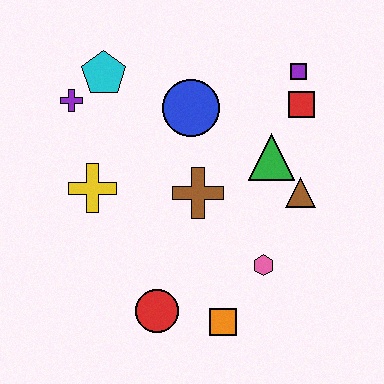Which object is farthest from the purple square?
The red circle is farthest from the purple square.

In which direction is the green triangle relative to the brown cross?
The green triangle is to the right of the brown cross.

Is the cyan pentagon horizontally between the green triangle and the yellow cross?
Yes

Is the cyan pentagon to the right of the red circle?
No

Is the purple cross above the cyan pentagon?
No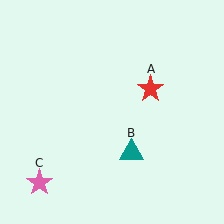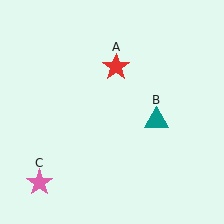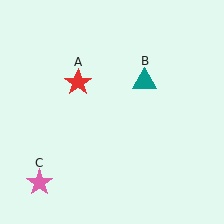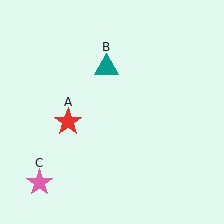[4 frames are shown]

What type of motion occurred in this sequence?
The red star (object A), teal triangle (object B) rotated counterclockwise around the center of the scene.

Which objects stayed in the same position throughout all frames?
Pink star (object C) remained stationary.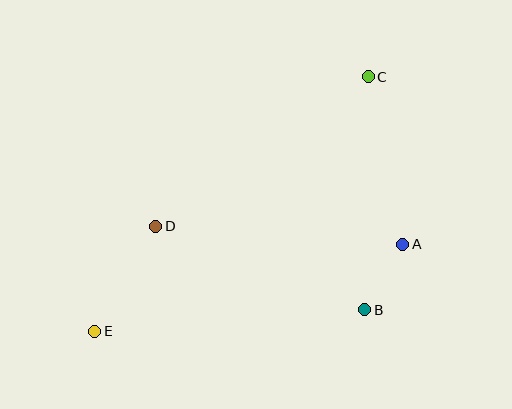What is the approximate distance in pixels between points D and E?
The distance between D and E is approximately 122 pixels.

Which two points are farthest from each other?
Points C and E are farthest from each other.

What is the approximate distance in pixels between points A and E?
The distance between A and E is approximately 320 pixels.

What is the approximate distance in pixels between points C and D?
The distance between C and D is approximately 259 pixels.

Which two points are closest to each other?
Points A and B are closest to each other.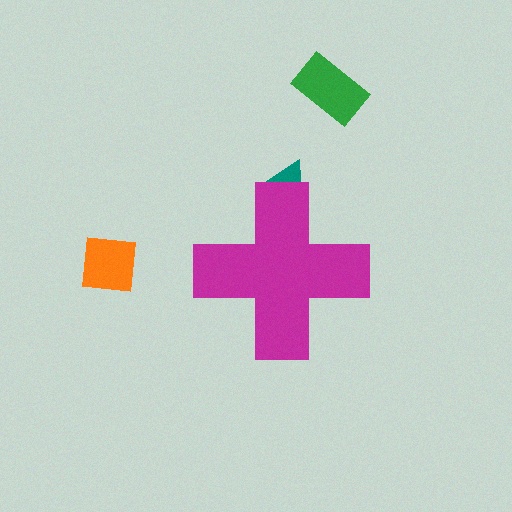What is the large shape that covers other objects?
A magenta cross.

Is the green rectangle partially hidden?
No, the green rectangle is fully visible.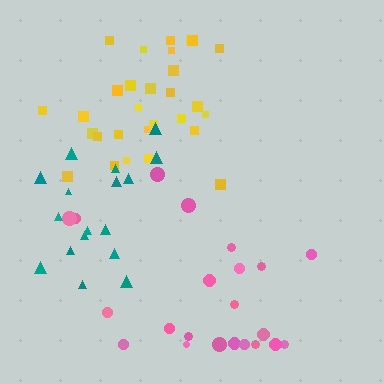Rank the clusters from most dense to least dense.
yellow, teal, pink.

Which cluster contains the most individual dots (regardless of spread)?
Yellow (29).